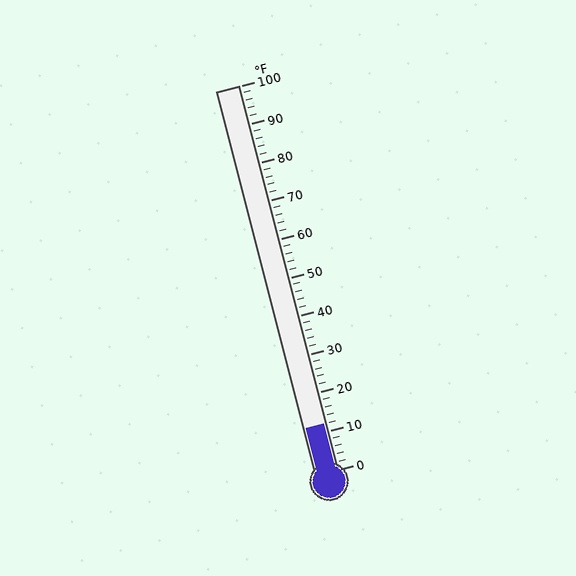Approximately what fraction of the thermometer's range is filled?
The thermometer is filled to approximately 10% of its range.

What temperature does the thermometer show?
The thermometer shows approximately 12°F.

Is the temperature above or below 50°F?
The temperature is below 50°F.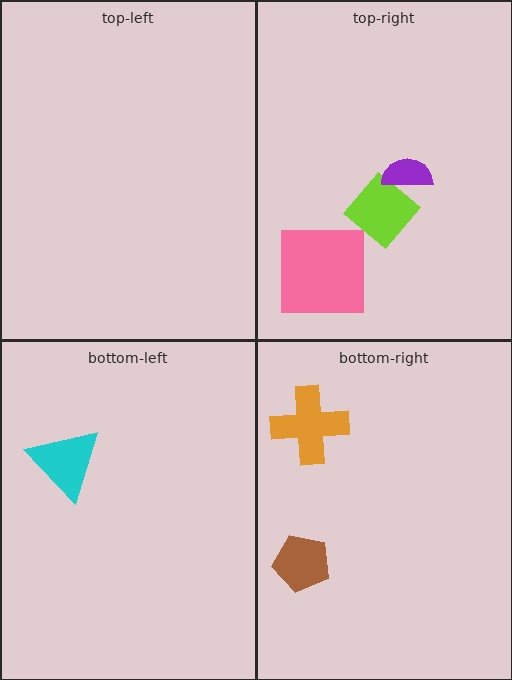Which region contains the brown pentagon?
The bottom-right region.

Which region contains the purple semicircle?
The top-right region.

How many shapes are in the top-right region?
3.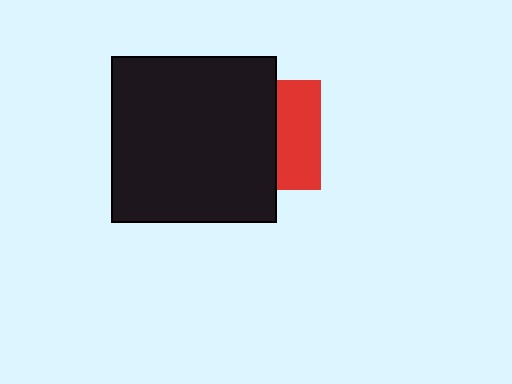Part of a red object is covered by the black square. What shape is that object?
It is a square.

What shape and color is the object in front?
The object in front is a black square.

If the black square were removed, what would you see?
You would see the complete red square.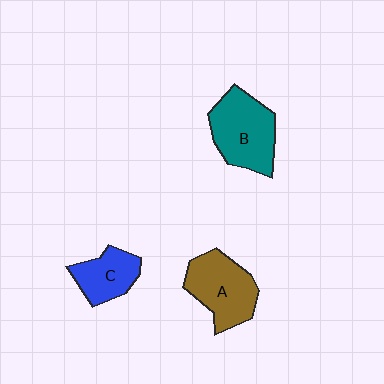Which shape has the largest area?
Shape B (teal).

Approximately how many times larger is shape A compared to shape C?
Approximately 1.4 times.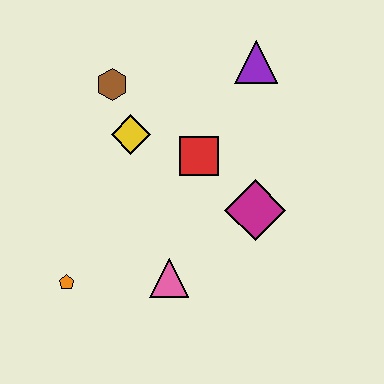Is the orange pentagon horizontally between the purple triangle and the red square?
No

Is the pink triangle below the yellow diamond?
Yes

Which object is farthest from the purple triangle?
The orange pentagon is farthest from the purple triangle.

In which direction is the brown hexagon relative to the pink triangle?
The brown hexagon is above the pink triangle.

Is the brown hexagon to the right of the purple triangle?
No